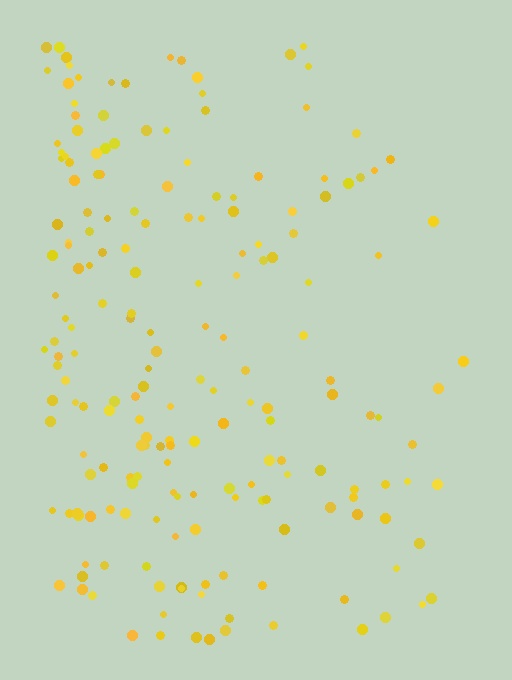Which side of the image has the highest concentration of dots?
The left.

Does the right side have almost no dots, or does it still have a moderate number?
Still a moderate number, just noticeably fewer than the left.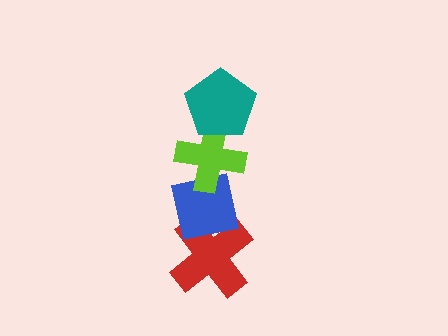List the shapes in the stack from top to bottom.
From top to bottom: the teal pentagon, the lime cross, the blue square, the red cross.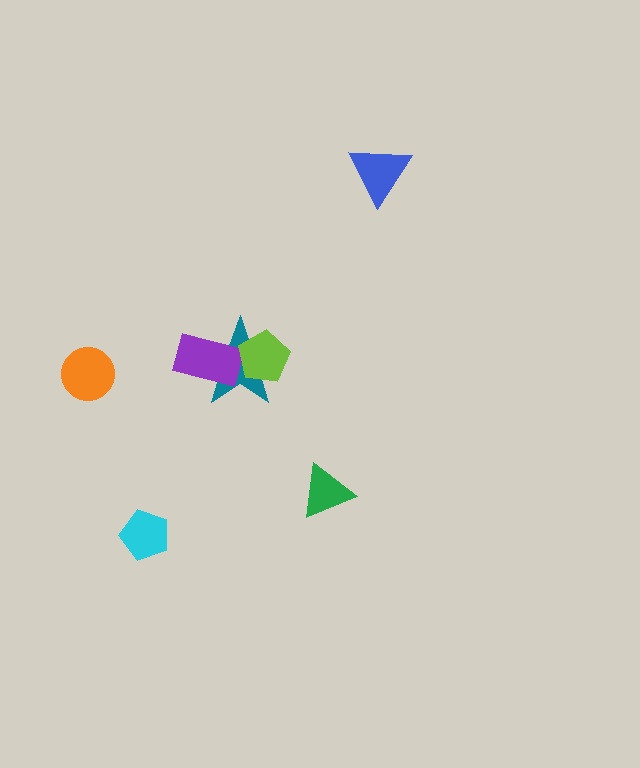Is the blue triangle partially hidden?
No, no other shape covers it.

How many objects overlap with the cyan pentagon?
0 objects overlap with the cyan pentagon.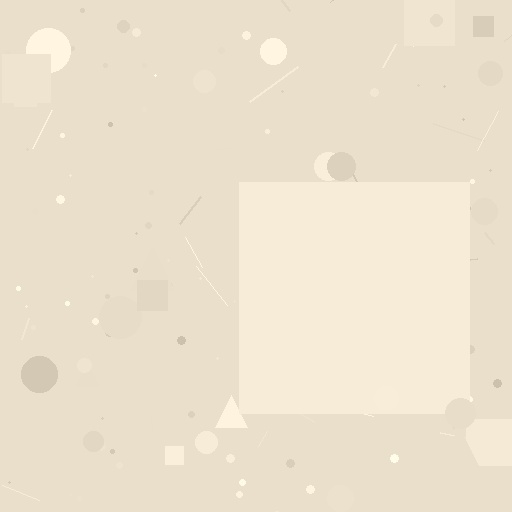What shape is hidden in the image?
A square is hidden in the image.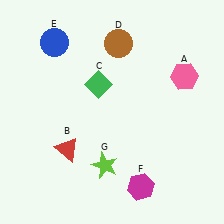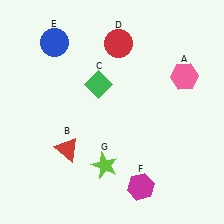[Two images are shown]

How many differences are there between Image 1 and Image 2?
There is 1 difference between the two images.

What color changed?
The circle (D) changed from brown in Image 1 to red in Image 2.